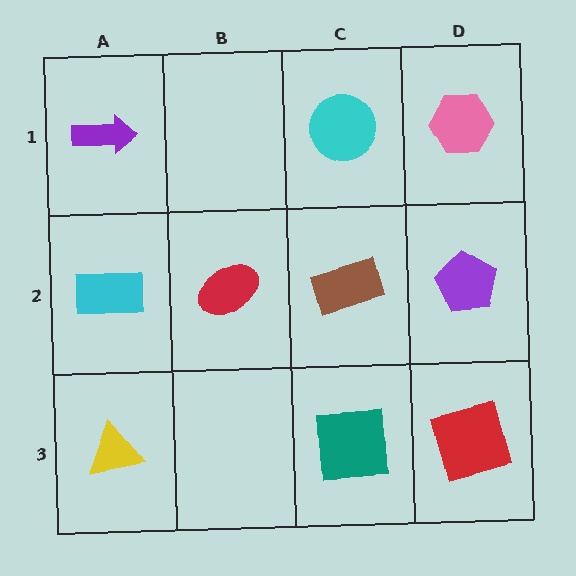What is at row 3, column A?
A yellow triangle.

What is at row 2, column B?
A red ellipse.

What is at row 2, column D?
A purple pentagon.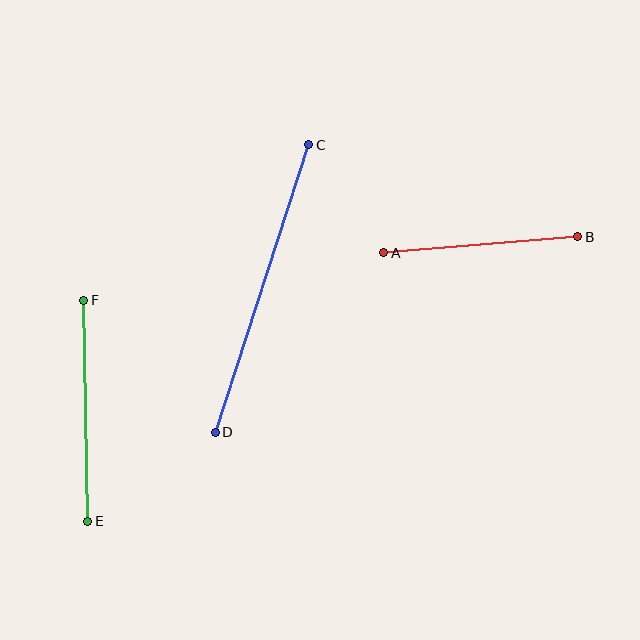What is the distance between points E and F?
The distance is approximately 221 pixels.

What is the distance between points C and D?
The distance is approximately 302 pixels.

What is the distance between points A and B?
The distance is approximately 195 pixels.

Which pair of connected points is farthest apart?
Points C and D are farthest apart.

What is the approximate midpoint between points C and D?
The midpoint is at approximately (262, 288) pixels.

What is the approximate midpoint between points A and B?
The midpoint is at approximately (481, 245) pixels.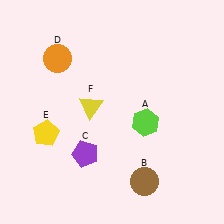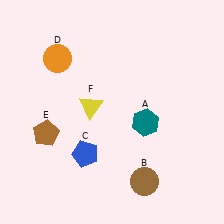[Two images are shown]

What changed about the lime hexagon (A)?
In Image 1, A is lime. In Image 2, it changed to teal.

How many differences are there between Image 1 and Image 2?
There are 3 differences between the two images.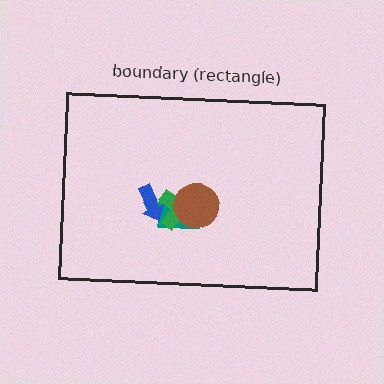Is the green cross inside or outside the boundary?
Inside.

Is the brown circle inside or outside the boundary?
Inside.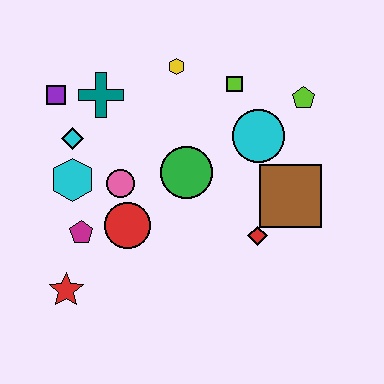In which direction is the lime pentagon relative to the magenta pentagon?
The lime pentagon is to the right of the magenta pentagon.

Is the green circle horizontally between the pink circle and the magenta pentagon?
No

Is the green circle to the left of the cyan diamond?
No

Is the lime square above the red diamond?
Yes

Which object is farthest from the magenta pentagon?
The lime pentagon is farthest from the magenta pentagon.